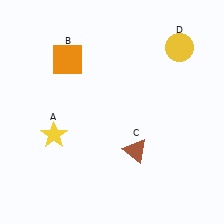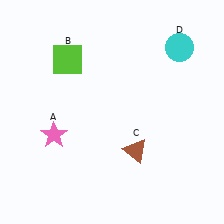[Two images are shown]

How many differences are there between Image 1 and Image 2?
There are 3 differences between the two images.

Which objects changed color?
A changed from yellow to pink. B changed from orange to lime. D changed from yellow to cyan.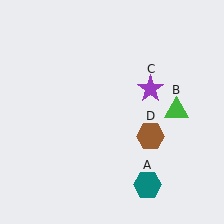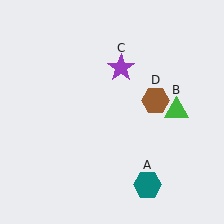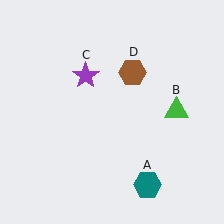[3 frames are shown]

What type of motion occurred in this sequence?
The purple star (object C), brown hexagon (object D) rotated counterclockwise around the center of the scene.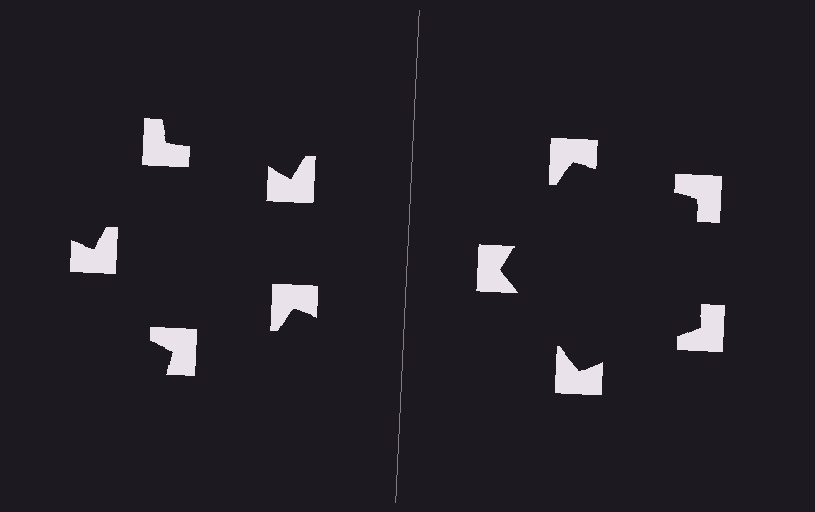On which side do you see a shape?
An illusory pentagon appears on the right side. On the left side the wedge cuts are rotated, so no coherent shape forms.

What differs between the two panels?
The notched squares are positioned identically on both sides; only the wedge orientations differ. On the right they align to a pentagon; on the left they are misaligned.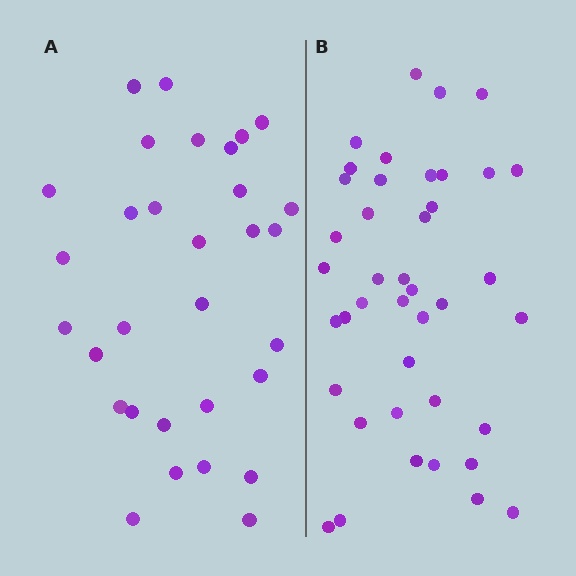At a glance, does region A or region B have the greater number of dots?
Region B (the right region) has more dots.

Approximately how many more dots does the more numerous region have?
Region B has roughly 10 or so more dots than region A.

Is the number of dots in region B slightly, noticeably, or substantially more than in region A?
Region B has noticeably more, but not dramatically so. The ratio is roughly 1.3 to 1.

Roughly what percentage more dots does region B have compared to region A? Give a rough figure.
About 30% more.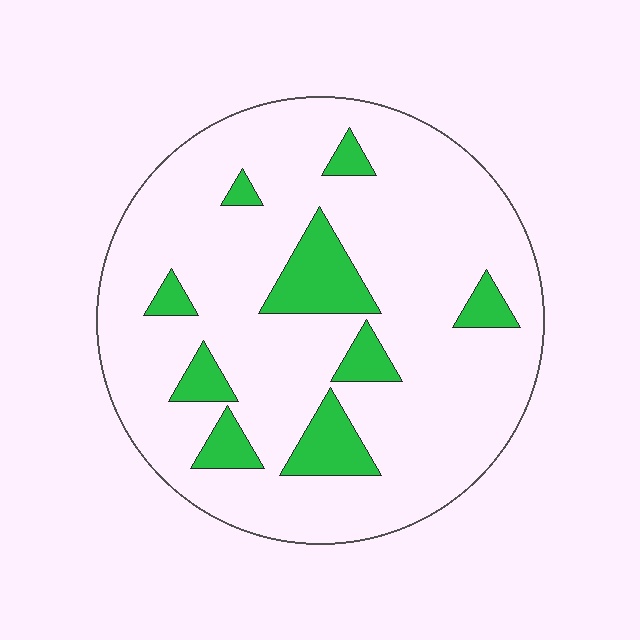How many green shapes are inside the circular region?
9.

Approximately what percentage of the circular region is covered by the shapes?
Approximately 15%.